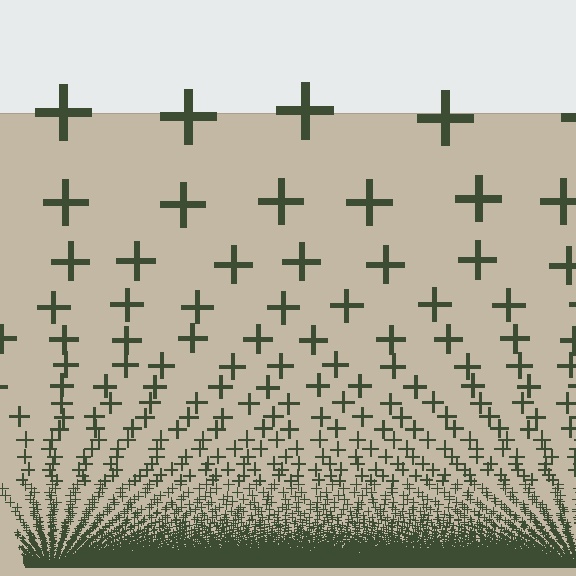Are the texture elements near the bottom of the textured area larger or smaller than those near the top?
Smaller. The gradient is inverted — elements near the bottom are smaller and denser.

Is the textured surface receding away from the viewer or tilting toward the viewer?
The surface appears to tilt toward the viewer. Texture elements get larger and sparser toward the top.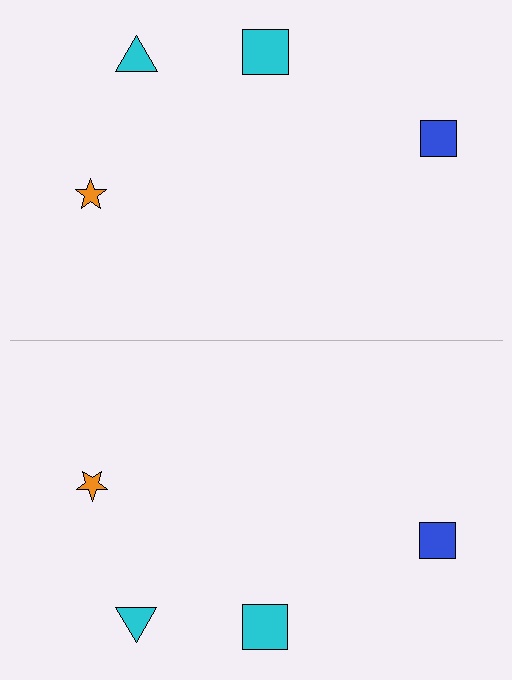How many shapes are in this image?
There are 8 shapes in this image.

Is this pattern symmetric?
Yes, this pattern has bilateral (reflection) symmetry.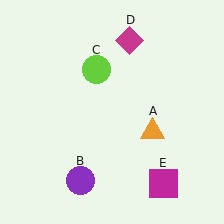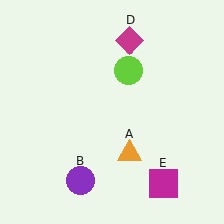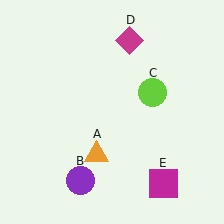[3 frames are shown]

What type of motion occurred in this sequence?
The orange triangle (object A), lime circle (object C) rotated clockwise around the center of the scene.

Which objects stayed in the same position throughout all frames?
Purple circle (object B) and magenta diamond (object D) and magenta square (object E) remained stationary.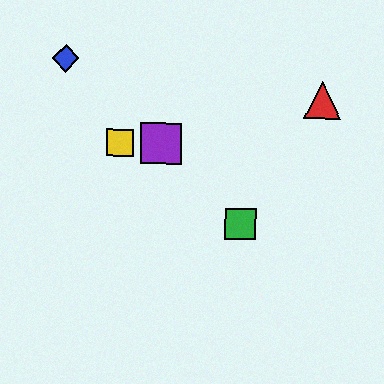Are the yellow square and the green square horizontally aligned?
No, the yellow square is at y≈143 and the green square is at y≈224.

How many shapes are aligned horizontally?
2 shapes (the yellow square, the purple square) are aligned horizontally.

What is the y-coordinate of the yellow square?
The yellow square is at y≈143.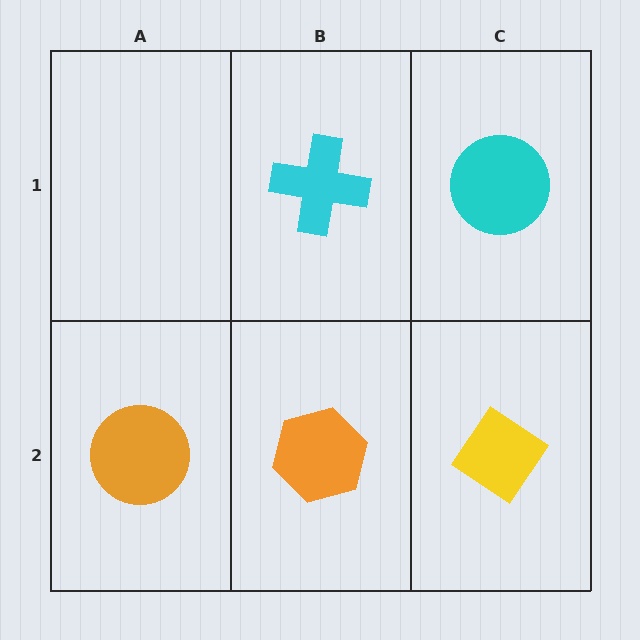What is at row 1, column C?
A cyan circle.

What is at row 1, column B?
A cyan cross.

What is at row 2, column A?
An orange circle.